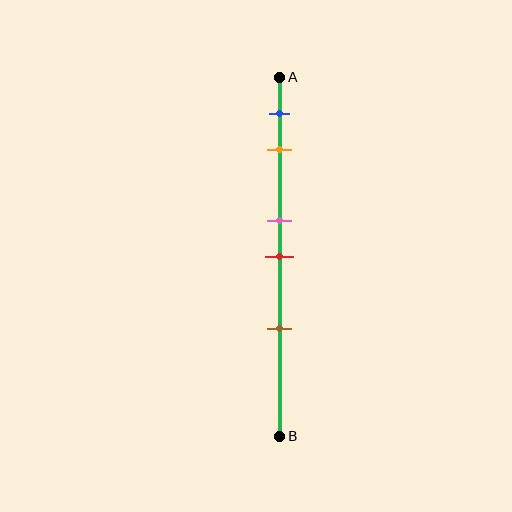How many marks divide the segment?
There are 5 marks dividing the segment.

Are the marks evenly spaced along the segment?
No, the marks are not evenly spaced.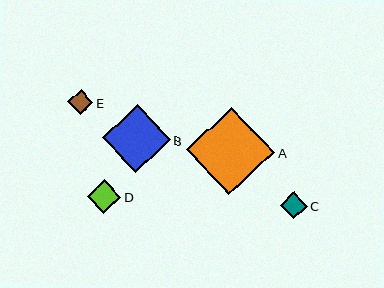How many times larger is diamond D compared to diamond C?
Diamond D is approximately 1.2 times the size of diamond C.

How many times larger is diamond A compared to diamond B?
Diamond A is approximately 1.3 times the size of diamond B.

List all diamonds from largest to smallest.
From largest to smallest: A, B, D, C, E.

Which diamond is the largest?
Diamond A is the largest with a size of approximately 88 pixels.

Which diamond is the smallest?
Diamond E is the smallest with a size of approximately 25 pixels.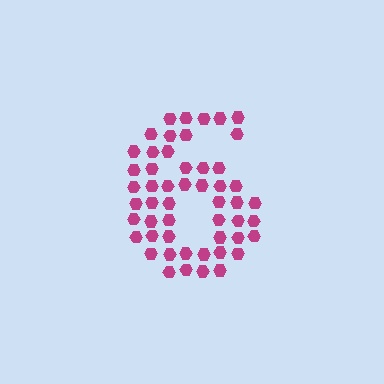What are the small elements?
The small elements are hexagons.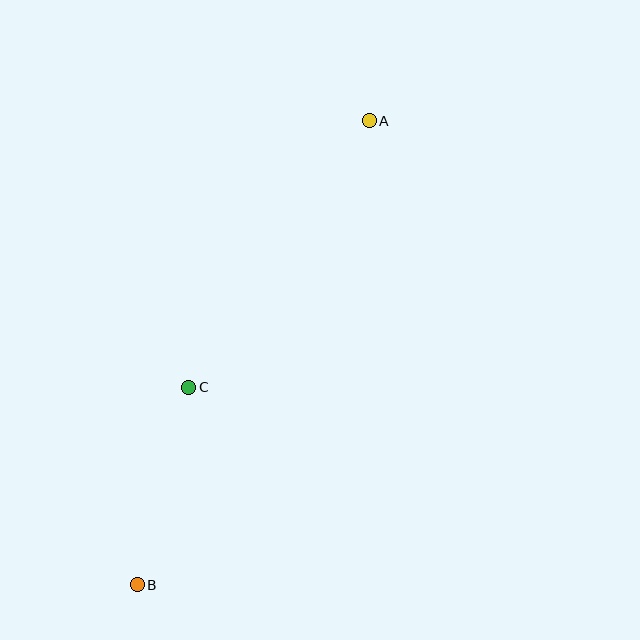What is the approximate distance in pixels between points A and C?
The distance between A and C is approximately 322 pixels.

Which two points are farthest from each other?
Points A and B are farthest from each other.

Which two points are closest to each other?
Points B and C are closest to each other.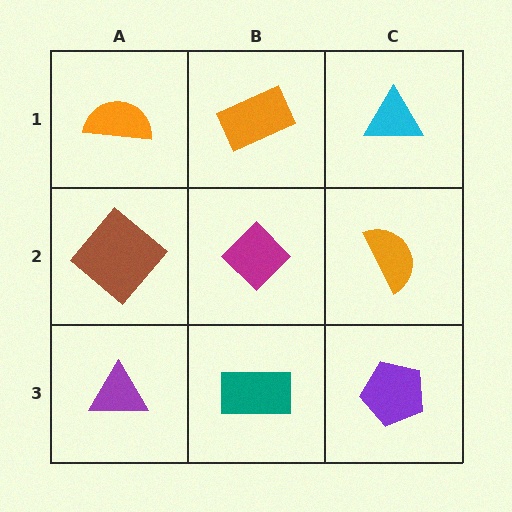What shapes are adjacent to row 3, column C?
An orange semicircle (row 2, column C), a teal rectangle (row 3, column B).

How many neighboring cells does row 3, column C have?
2.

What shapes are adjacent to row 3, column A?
A brown diamond (row 2, column A), a teal rectangle (row 3, column B).